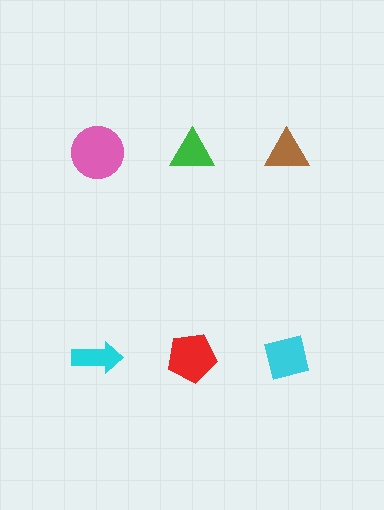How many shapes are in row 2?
3 shapes.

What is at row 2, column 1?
A cyan arrow.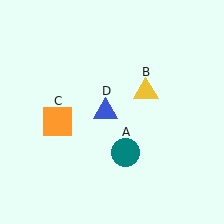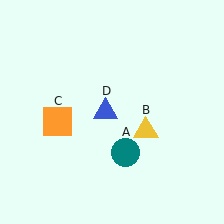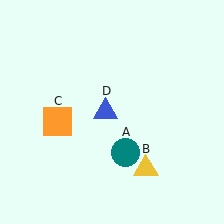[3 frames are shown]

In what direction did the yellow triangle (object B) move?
The yellow triangle (object B) moved down.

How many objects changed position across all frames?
1 object changed position: yellow triangle (object B).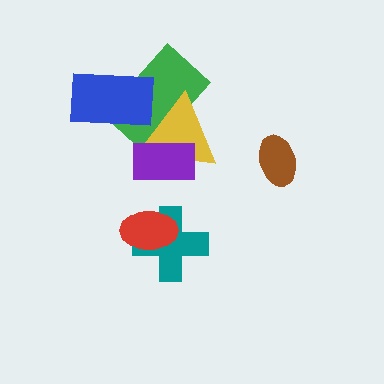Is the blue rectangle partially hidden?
Yes, it is partially covered by another shape.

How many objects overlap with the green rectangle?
3 objects overlap with the green rectangle.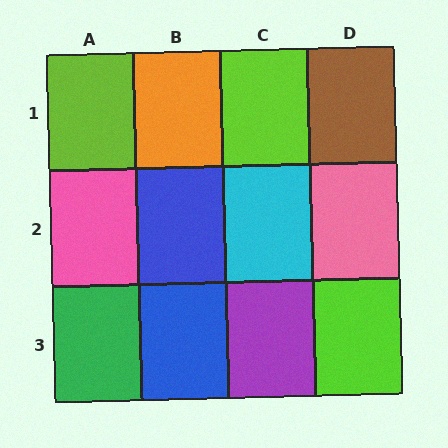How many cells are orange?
1 cell is orange.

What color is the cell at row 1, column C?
Lime.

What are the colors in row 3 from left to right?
Green, blue, purple, lime.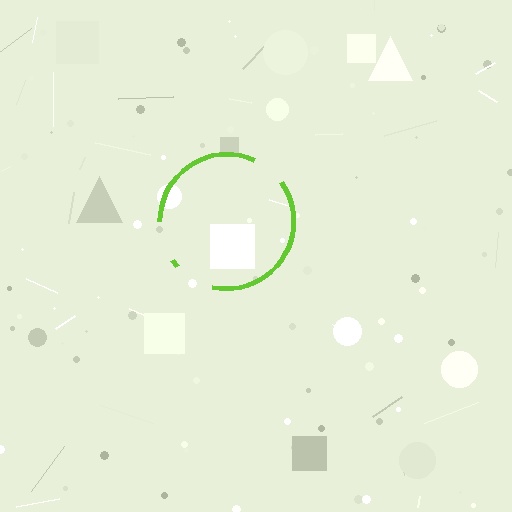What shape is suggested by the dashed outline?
The dashed outline suggests a circle.